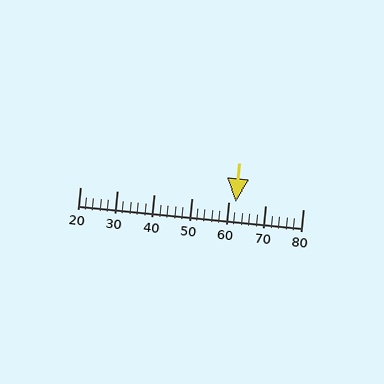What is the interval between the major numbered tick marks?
The major tick marks are spaced 10 units apart.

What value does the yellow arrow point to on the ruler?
The yellow arrow points to approximately 62.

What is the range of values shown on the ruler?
The ruler shows values from 20 to 80.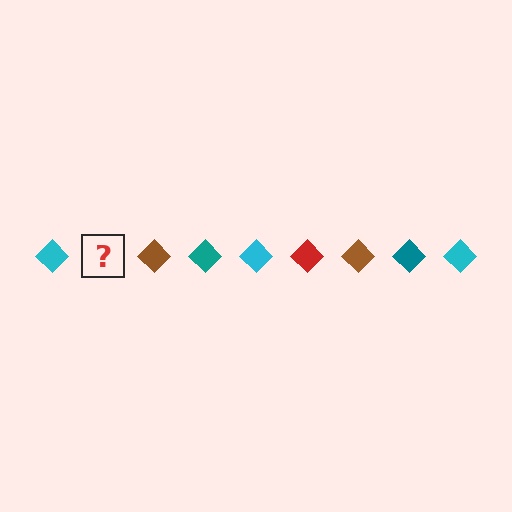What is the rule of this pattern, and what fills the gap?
The rule is that the pattern cycles through cyan, red, brown, teal diamonds. The gap should be filled with a red diamond.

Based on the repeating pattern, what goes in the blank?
The blank should be a red diamond.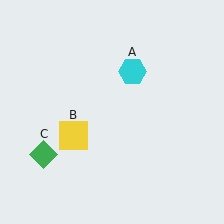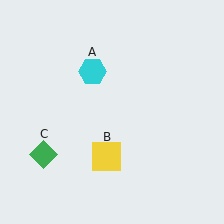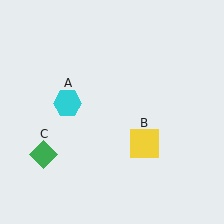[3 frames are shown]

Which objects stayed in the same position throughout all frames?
Green diamond (object C) remained stationary.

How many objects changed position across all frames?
2 objects changed position: cyan hexagon (object A), yellow square (object B).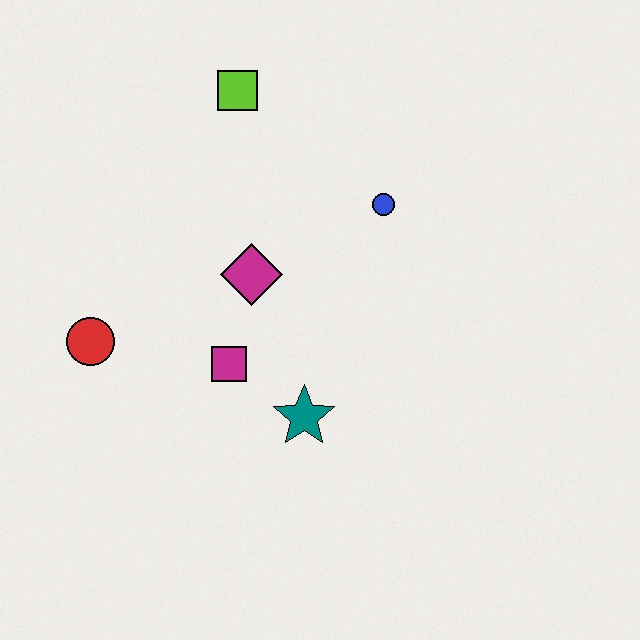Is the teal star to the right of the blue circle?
No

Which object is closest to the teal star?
The magenta square is closest to the teal star.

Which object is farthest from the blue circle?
The red circle is farthest from the blue circle.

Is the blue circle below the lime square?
Yes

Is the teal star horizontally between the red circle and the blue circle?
Yes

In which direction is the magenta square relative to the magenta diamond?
The magenta square is below the magenta diamond.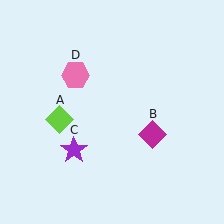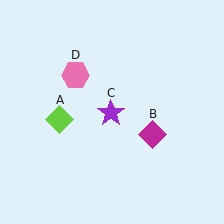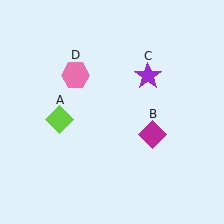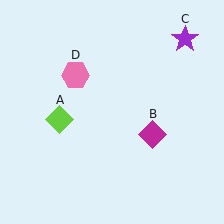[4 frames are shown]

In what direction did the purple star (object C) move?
The purple star (object C) moved up and to the right.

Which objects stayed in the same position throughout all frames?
Lime diamond (object A) and magenta diamond (object B) and pink hexagon (object D) remained stationary.